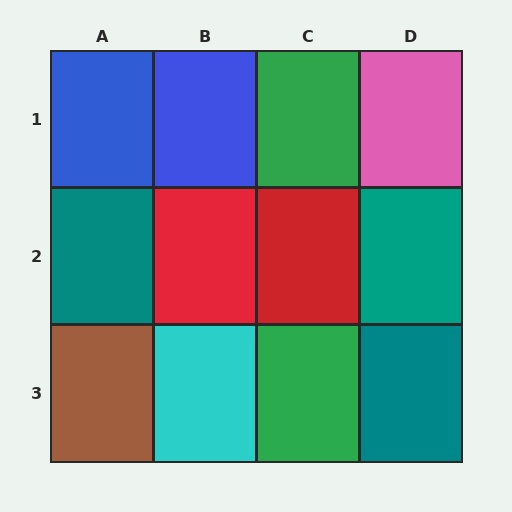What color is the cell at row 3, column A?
Brown.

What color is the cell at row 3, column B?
Cyan.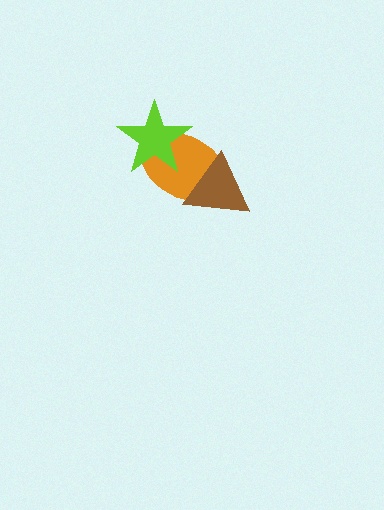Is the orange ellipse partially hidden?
Yes, it is partially covered by another shape.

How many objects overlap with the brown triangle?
1 object overlaps with the brown triangle.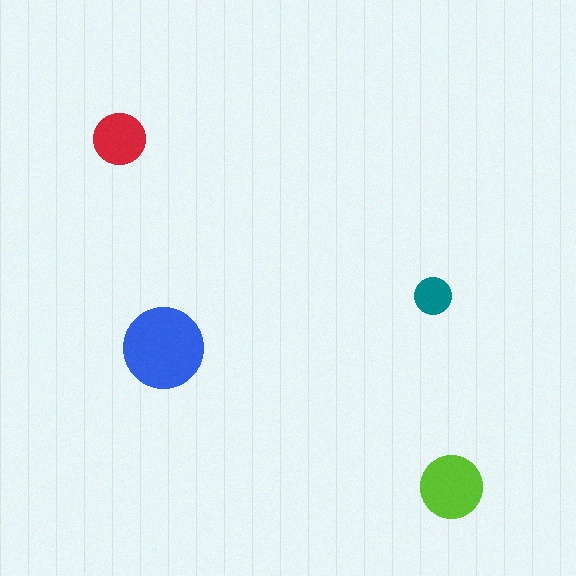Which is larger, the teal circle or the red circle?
The red one.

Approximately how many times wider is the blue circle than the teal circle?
About 2 times wider.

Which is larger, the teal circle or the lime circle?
The lime one.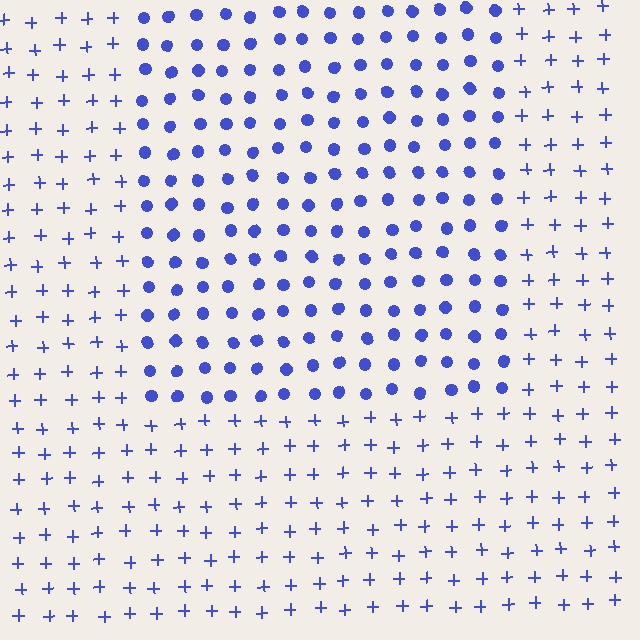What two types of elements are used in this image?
The image uses circles inside the rectangle region and plus signs outside it.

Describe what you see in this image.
The image is filled with small blue elements arranged in a uniform grid. A rectangle-shaped region contains circles, while the surrounding area contains plus signs. The boundary is defined purely by the change in element shape.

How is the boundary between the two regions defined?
The boundary is defined by a change in element shape: circles inside vs. plus signs outside. All elements share the same color and spacing.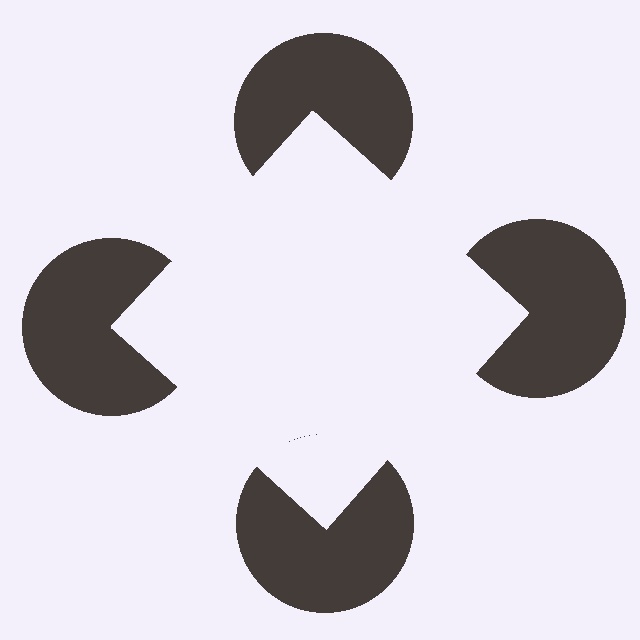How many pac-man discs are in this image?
There are 4 — one at each vertex of the illusory square.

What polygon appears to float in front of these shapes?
An illusory square — its edges are inferred from the aligned wedge cuts in the pac-man discs, not physically drawn.